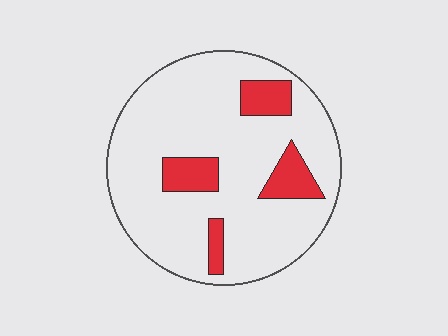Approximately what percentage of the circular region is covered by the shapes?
Approximately 15%.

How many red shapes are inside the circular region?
4.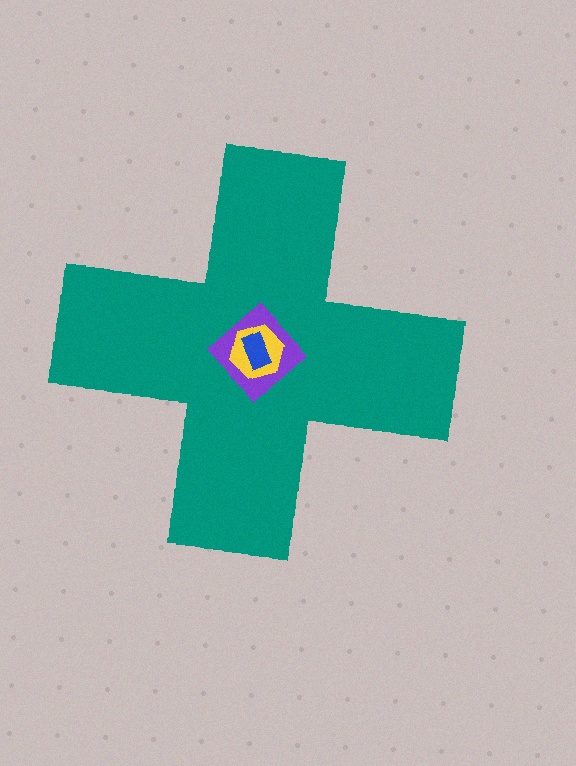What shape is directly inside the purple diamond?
The yellow hexagon.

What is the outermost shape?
The teal cross.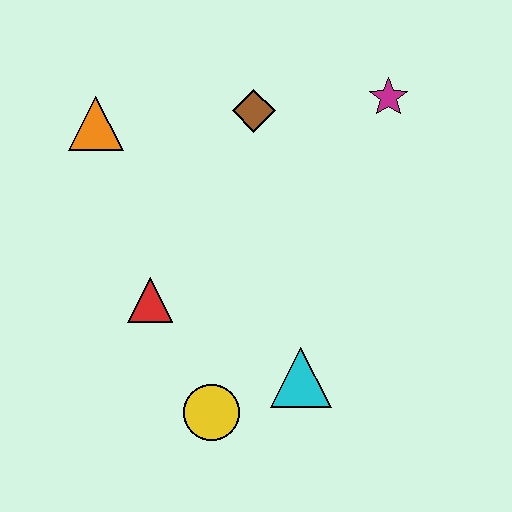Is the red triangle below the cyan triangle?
No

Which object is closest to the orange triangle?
The brown diamond is closest to the orange triangle.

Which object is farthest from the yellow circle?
The magenta star is farthest from the yellow circle.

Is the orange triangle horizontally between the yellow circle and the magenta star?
No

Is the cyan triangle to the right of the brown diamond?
Yes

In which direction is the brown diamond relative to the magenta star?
The brown diamond is to the left of the magenta star.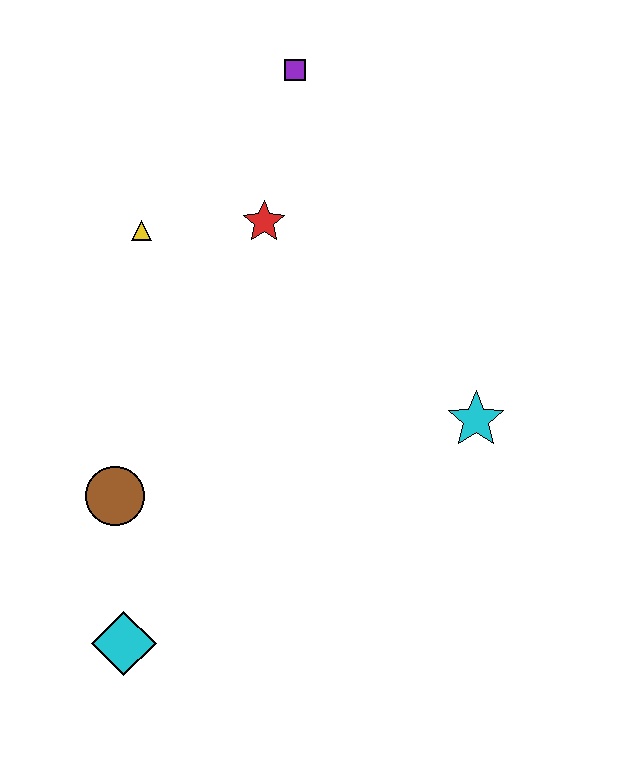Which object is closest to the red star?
The yellow triangle is closest to the red star.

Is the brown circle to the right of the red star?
No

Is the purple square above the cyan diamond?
Yes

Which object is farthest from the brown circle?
The purple square is farthest from the brown circle.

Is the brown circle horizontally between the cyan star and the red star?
No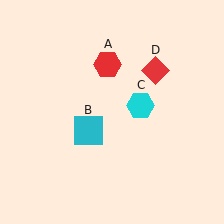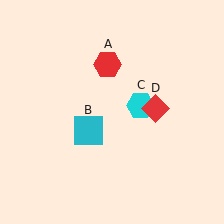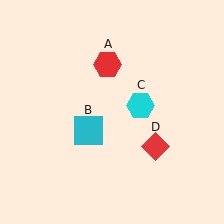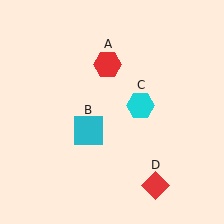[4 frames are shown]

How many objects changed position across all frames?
1 object changed position: red diamond (object D).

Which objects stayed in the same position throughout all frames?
Red hexagon (object A) and cyan square (object B) and cyan hexagon (object C) remained stationary.